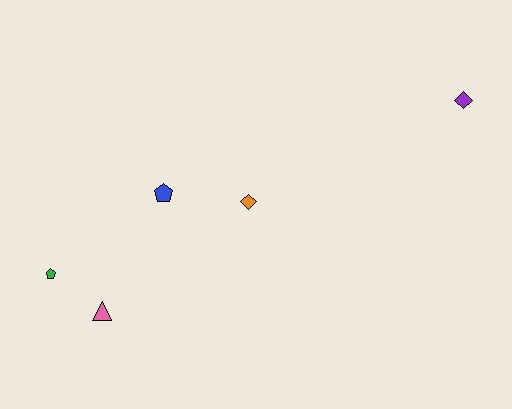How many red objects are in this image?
There are no red objects.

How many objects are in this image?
There are 5 objects.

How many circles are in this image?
There are no circles.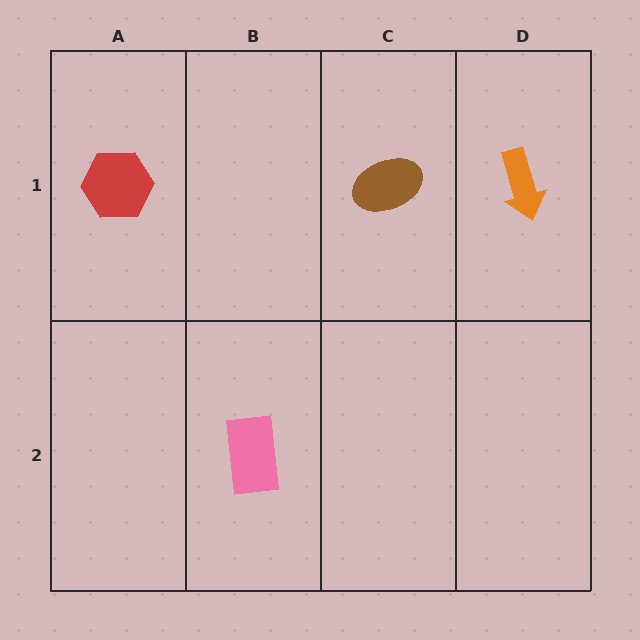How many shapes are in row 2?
1 shape.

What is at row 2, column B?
A pink rectangle.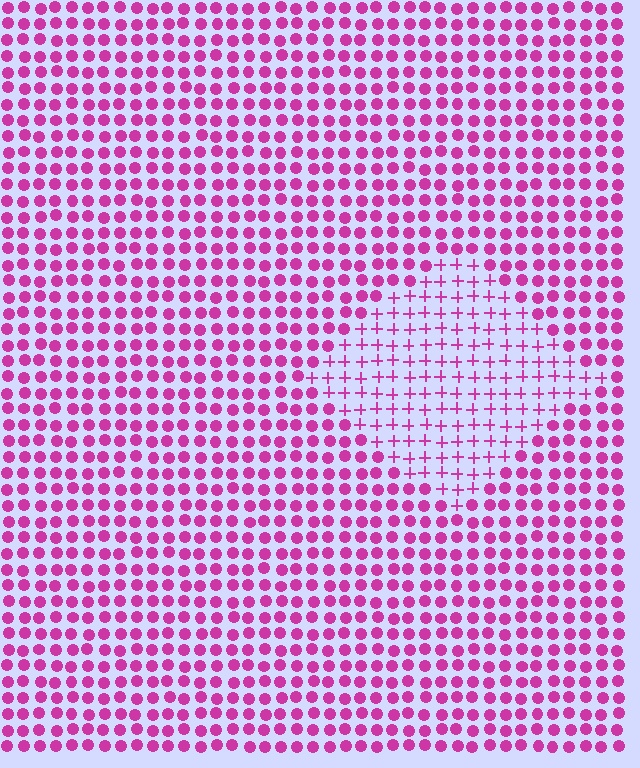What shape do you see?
I see a diamond.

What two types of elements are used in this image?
The image uses plus signs inside the diamond region and circles outside it.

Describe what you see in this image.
The image is filled with small magenta elements arranged in a uniform grid. A diamond-shaped region contains plus signs, while the surrounding area contains circles. The boundary is defined purely by the change in element shape.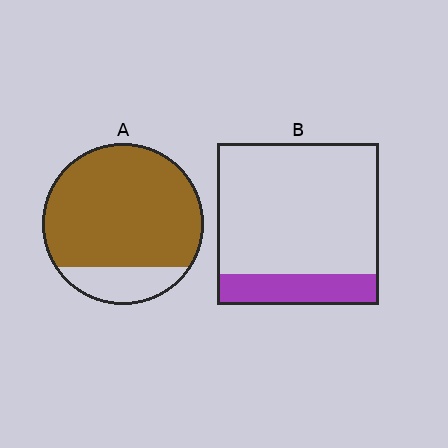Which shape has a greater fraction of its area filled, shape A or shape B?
Shape A.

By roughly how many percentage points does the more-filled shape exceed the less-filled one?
By roughly 65 percentage points (A over B).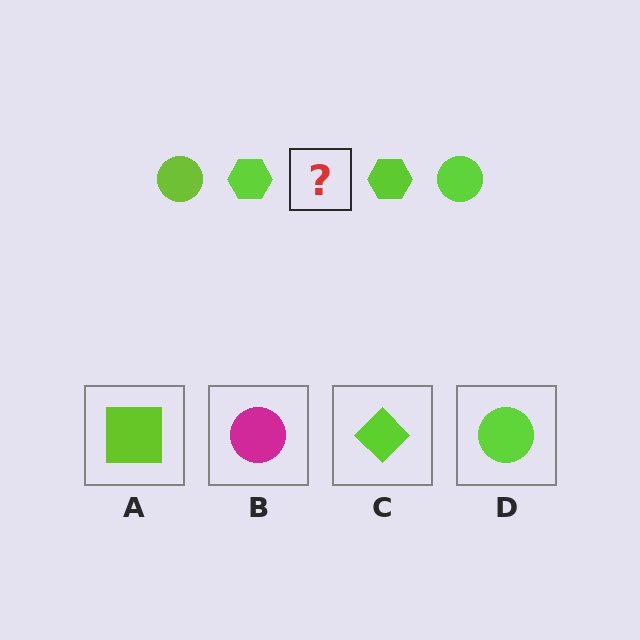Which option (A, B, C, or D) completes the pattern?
D.